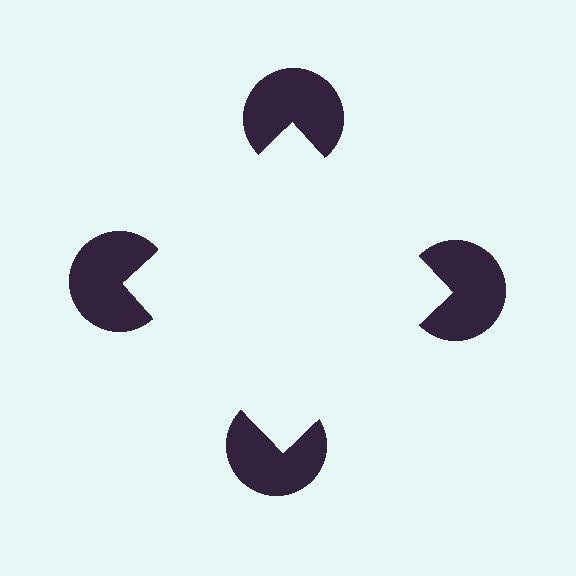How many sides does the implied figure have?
4 sides.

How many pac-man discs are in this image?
There are 4 — one at each vertex of the illusory square.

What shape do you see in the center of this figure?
An illusory square — its edges are inferred from the aligned wedge cuts in the pac-man discs, not physically drawn.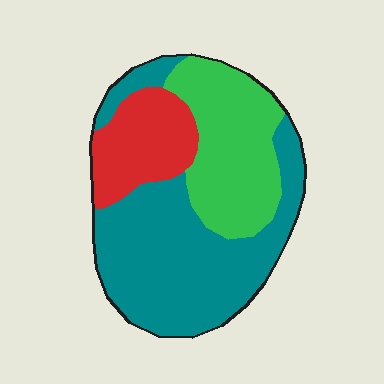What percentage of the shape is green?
Green covers about 30% of the shape.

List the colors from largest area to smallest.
From largest to smallest: teal, green, red.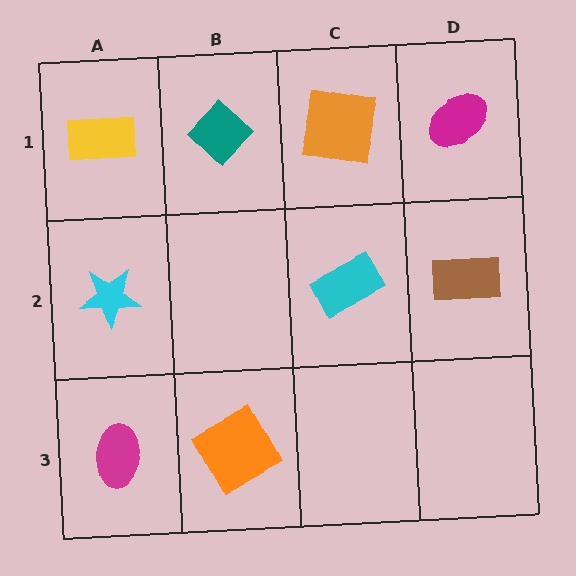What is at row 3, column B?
An orange square.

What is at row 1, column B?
A teal diamond.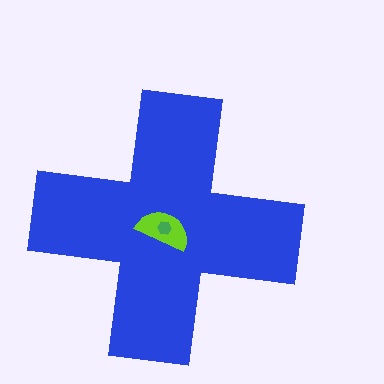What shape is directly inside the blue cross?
The lime semicircle.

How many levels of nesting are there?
3.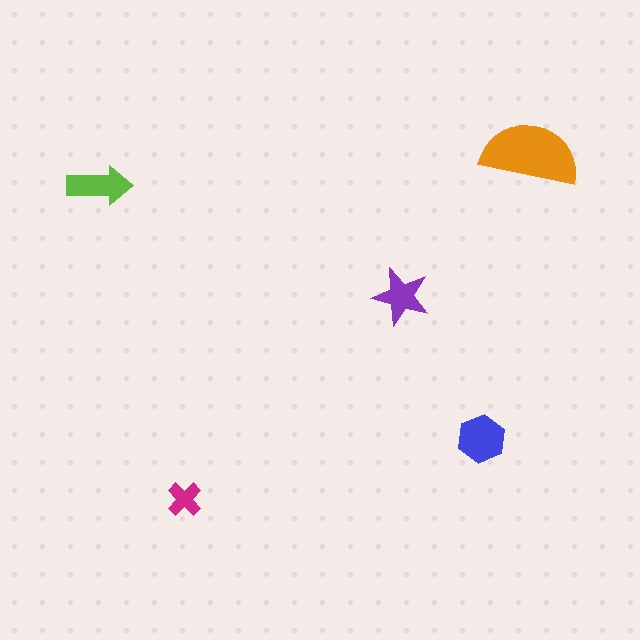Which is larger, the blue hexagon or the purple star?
The blue hexagon.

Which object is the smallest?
The magenta cross.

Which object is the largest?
The orange semicircle.